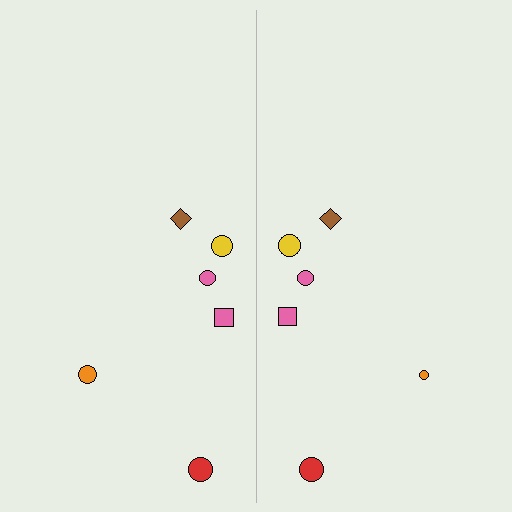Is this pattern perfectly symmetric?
No, the pattern is not perfectly symmetric. The orange circle on the right side has a different size than its mirror counterpart.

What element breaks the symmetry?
The orange circle on the right side has a different size than its mirror counterpart.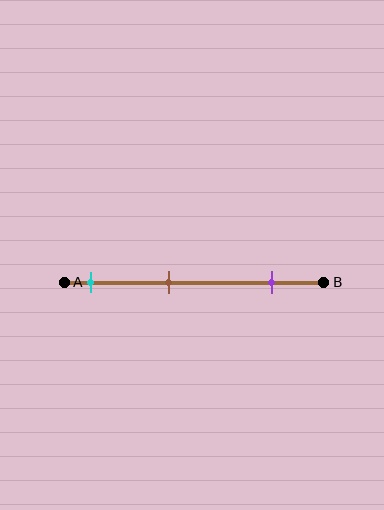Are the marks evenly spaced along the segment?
Yes, the marks are approximately evenly spaced.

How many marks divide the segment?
There are 3 marks dividing the segment.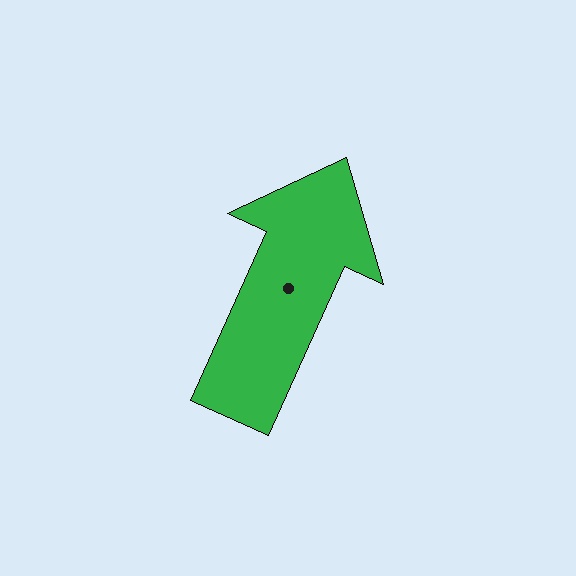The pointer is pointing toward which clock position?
Roughly 1 o'clock.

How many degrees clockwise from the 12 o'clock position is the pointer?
Approximately 24 degrees.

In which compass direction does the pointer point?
Northeast.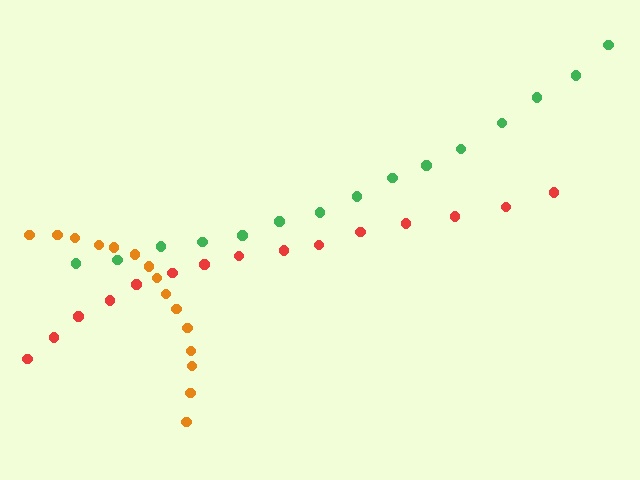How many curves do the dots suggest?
There are 3 distinct paths.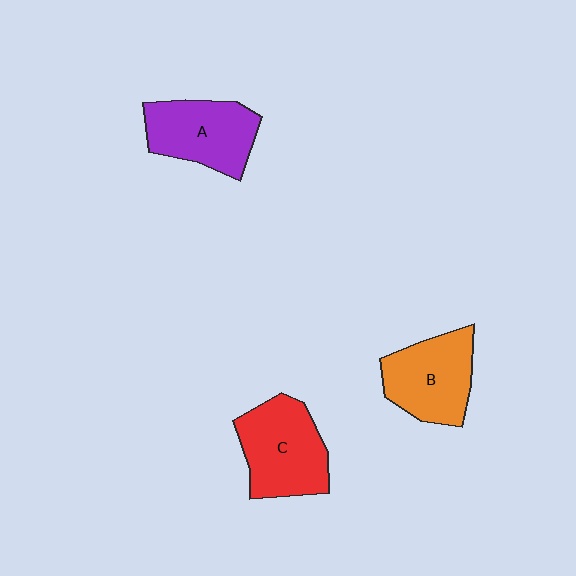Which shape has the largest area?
Shape C (red).